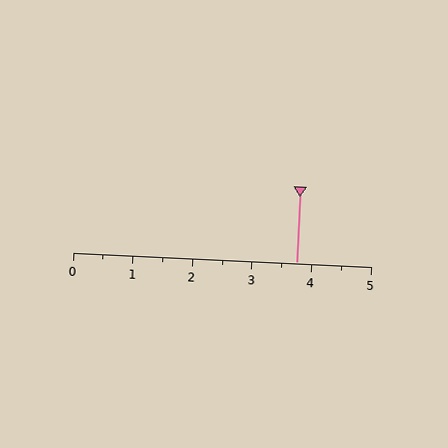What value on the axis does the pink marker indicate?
The marker indicates approximately 3.8.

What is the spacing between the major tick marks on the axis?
The major ticks are spaced 1 apart.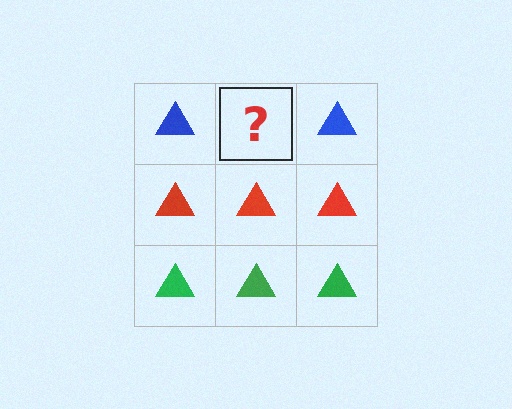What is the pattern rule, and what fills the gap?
The rule is that each row has a consistent color. The gap should be filled with a blue triangle.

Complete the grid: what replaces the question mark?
The question mark should be replaced with a blue triangle.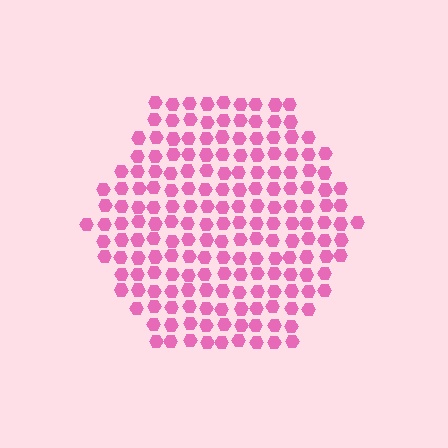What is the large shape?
The large shape is a hexagon.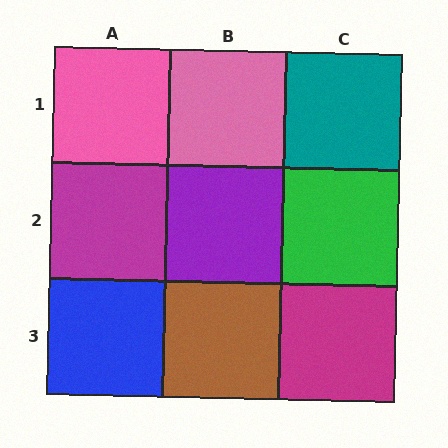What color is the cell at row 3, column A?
Blue.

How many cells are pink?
2 cells are pink.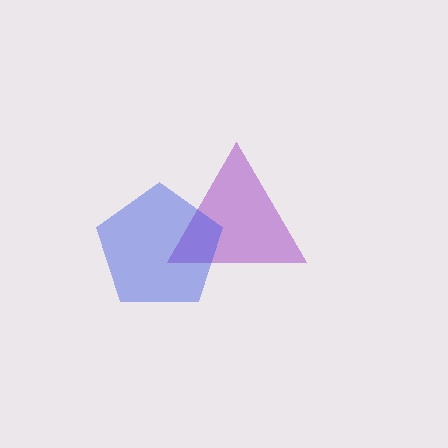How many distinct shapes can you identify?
There are 2 distinct shapes: a purple triangle, a blue pentagon.